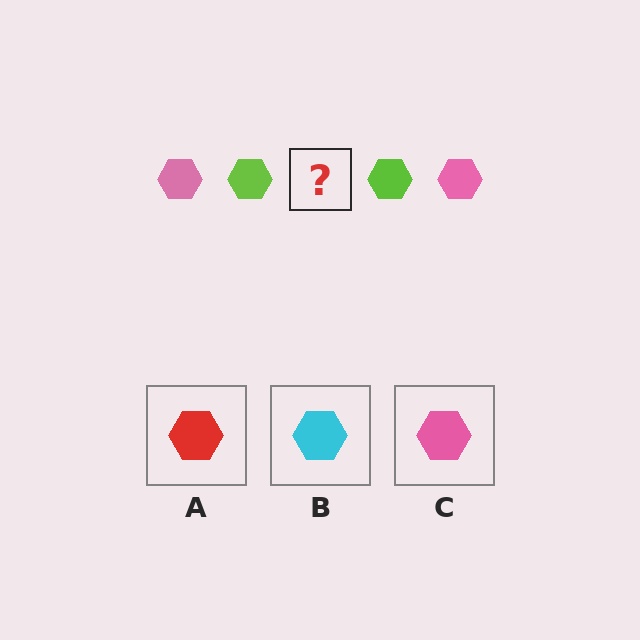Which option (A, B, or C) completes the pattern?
C.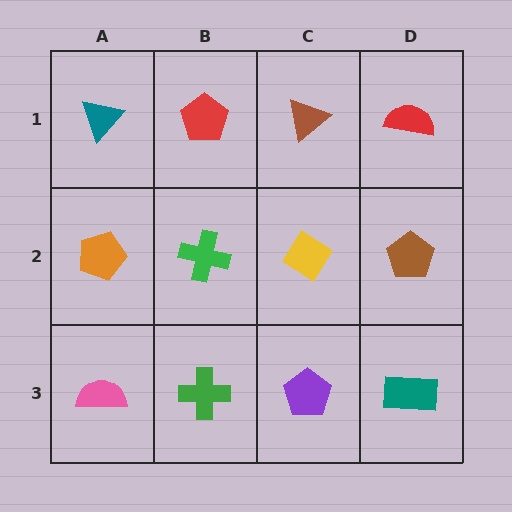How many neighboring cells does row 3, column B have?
3.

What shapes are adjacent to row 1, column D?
A brown pentagon (row 2, column D), a brown triangle (row 1, column C).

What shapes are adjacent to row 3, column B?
A green cross (row 2, column B), a pink semicircle (row 3, column A), a purple pentagon (row 3, column C).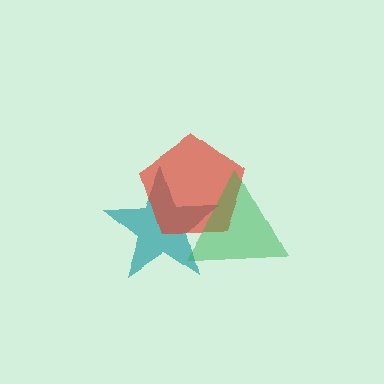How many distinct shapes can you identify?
There are 3 distinct shapes: a teal star, a red pentagon, a green triangle.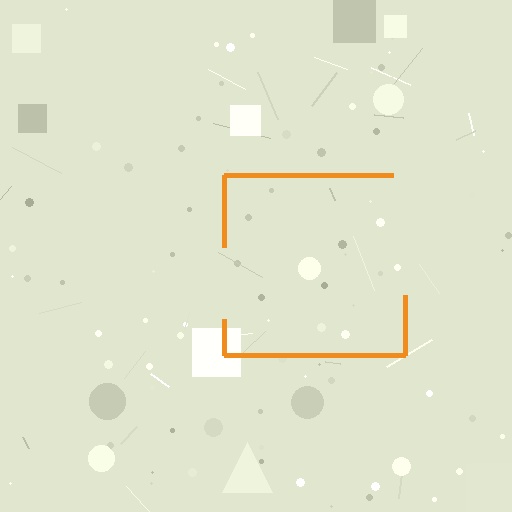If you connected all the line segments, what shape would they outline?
They would outline a square.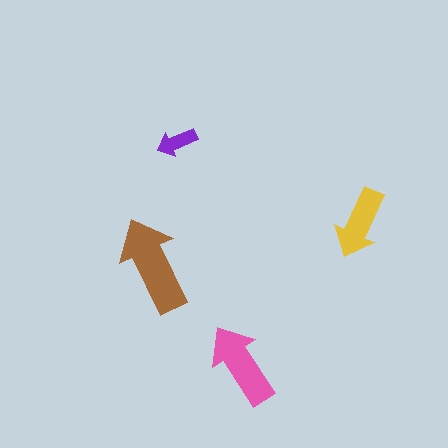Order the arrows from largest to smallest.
the brown one, the pink one, the yellow one, the purple one.